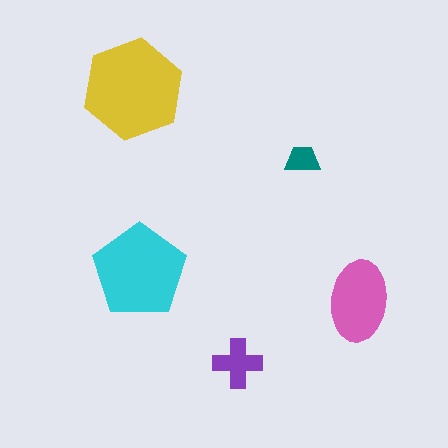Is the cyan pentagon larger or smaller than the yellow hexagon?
Smaller.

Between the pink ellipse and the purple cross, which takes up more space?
The pink ellipse.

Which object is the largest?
The yellow hexagon.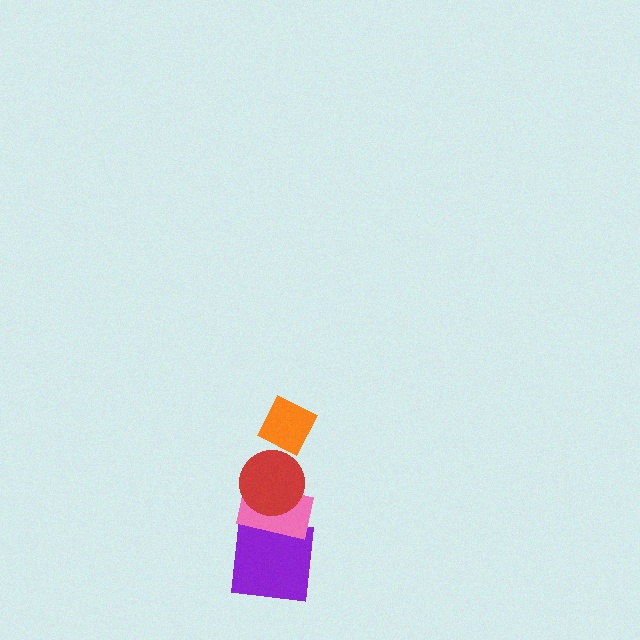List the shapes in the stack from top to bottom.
From top to bottom: the orange diamond, the red circle, the pink rectangle, the purple square.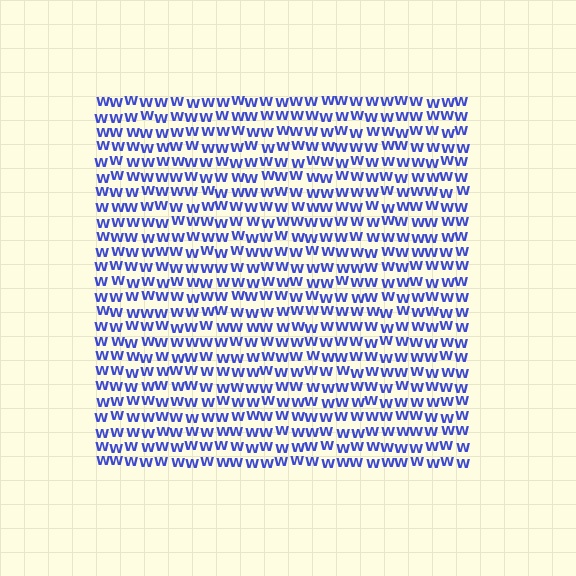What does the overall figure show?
The overall figure shows a square.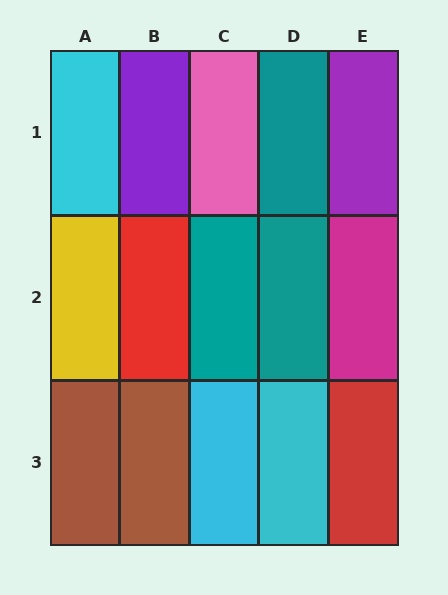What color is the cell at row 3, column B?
Brown.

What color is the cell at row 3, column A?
Brown.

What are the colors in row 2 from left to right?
Yellow, red, teal, teal, magenta.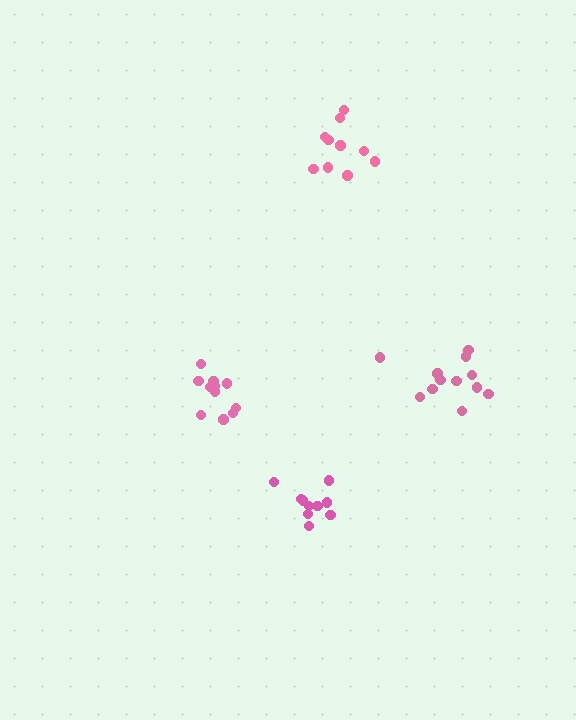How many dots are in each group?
Group 1: 10 dots, Group 2: 10 dots, Group 3: 12 dots, Group 4: 11 dots (43 total).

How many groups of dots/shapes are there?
There are 4 groups.